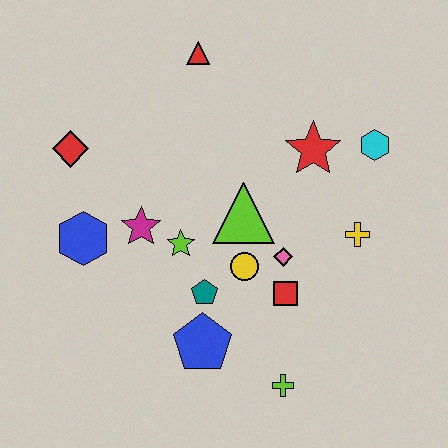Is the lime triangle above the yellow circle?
Yes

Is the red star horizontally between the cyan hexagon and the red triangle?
Yes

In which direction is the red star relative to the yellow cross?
The red star is above the yellow cross.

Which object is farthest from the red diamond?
The lime cross is farthest from the red diamond.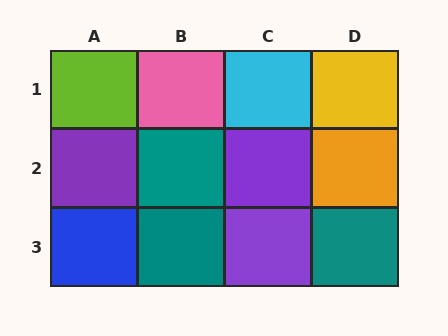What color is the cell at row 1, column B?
Pink.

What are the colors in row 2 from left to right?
Purple, teal, purple, orange.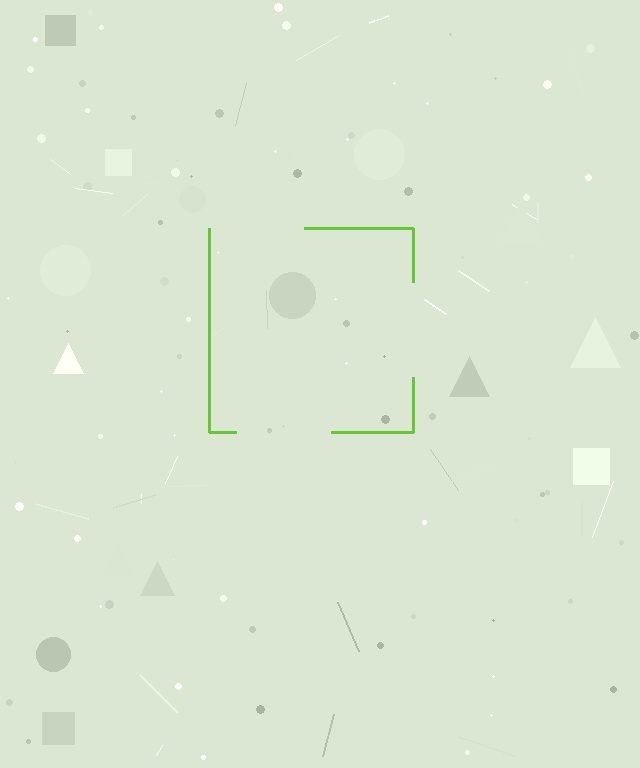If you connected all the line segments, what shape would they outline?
They would outline a square.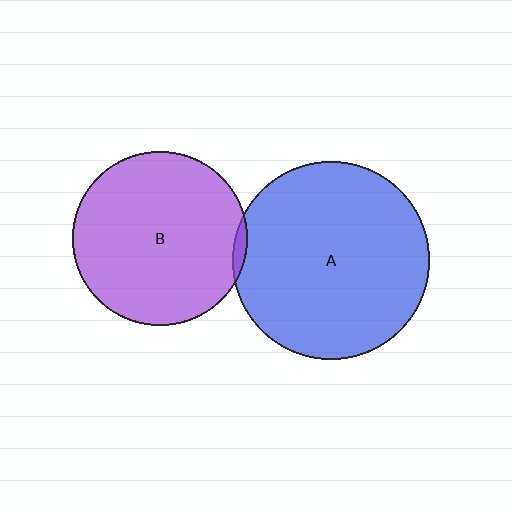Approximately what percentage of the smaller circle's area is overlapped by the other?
Approximately 5%.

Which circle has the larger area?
Circle A (blue).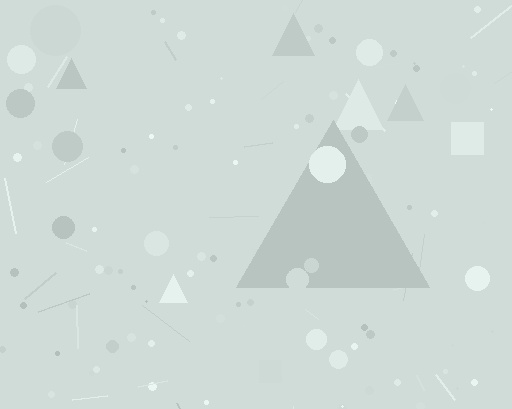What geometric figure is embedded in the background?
A triangle is embedded in the background.